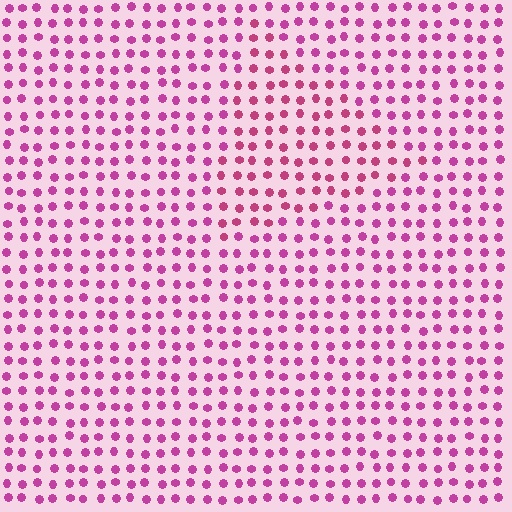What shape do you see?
I see a triangle.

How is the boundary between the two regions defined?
The boundary is defined purely by a slight shift in hue (about 17 degrees). Spacing, size, and orientation are identical on both sides.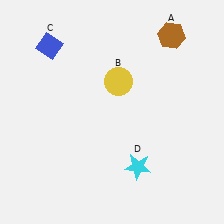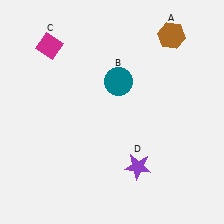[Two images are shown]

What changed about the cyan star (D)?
In Image 1, D is cyan. In Image 2, it changed to purple.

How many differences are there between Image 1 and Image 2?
There are 3 differences between the two images.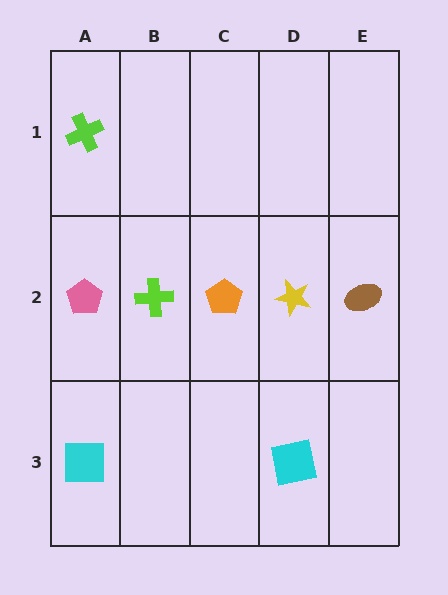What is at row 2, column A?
A pink pentagon.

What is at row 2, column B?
A lime cross.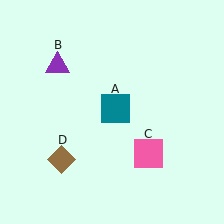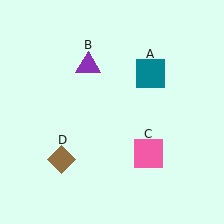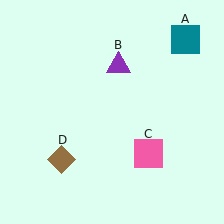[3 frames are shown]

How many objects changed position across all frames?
2 objects changed position: teal square (object A), purple triangle (object B).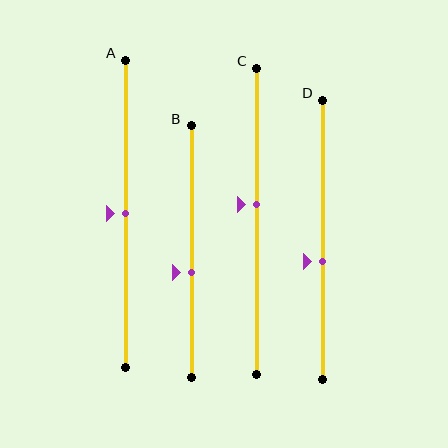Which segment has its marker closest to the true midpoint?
Segment A has its marker closest to the true midpoint.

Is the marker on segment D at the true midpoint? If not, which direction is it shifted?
No, the marker on segment D is shifted downward by about 8% of the segment length.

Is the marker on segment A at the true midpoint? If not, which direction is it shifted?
Yes, the marker on segment A is at the true midpoint.